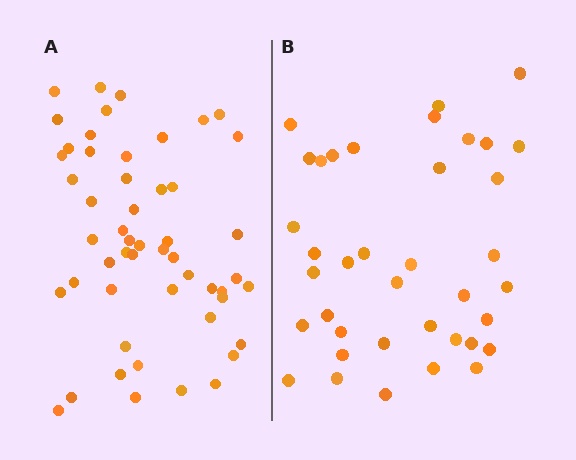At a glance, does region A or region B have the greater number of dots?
Region A (the left region) has more dots.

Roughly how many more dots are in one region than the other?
Region A has approximately 15 more dots than region B.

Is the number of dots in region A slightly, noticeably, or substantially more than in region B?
Region A has noticeably more, but not dramatically so. The ratio is roughly 1.4 to 1.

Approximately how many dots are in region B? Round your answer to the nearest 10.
About 40 dots. (The exact count is 38, which rounds to 40.)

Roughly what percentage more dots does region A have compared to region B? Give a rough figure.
About 35% more.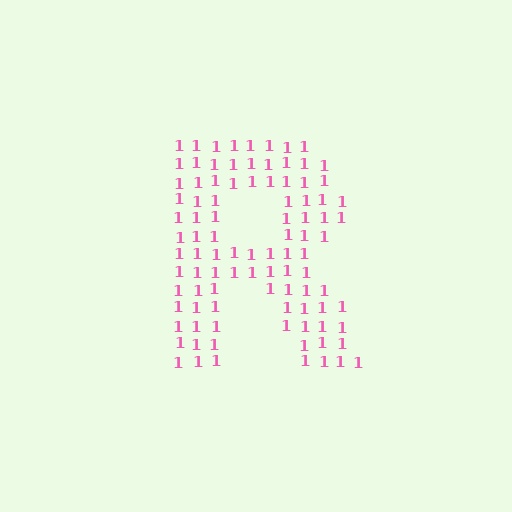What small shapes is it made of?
It is made of small digit 1's.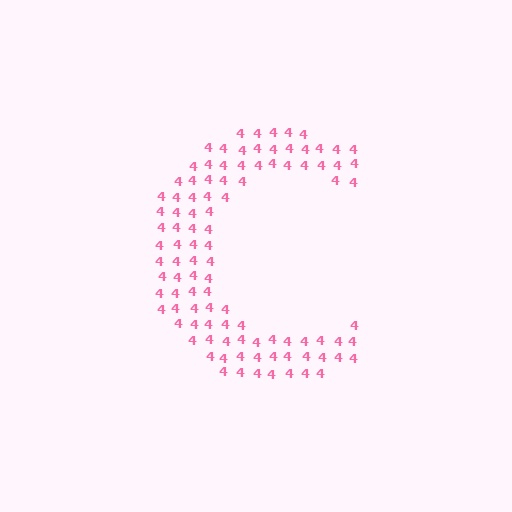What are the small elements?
The small elements are digit 4's.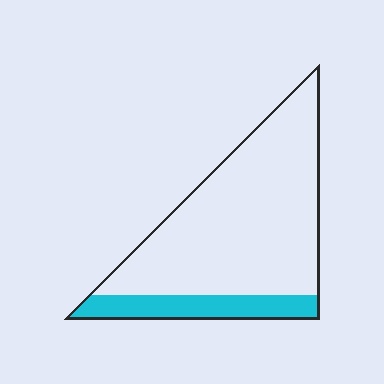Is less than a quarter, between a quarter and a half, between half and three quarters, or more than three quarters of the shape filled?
Less than a quarter.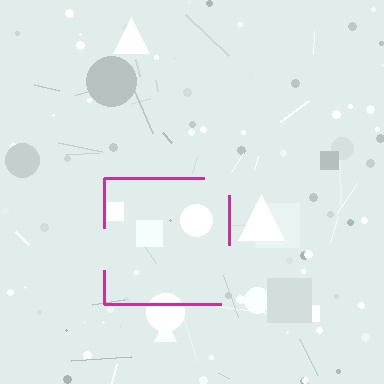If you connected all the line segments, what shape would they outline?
They would outline a square.